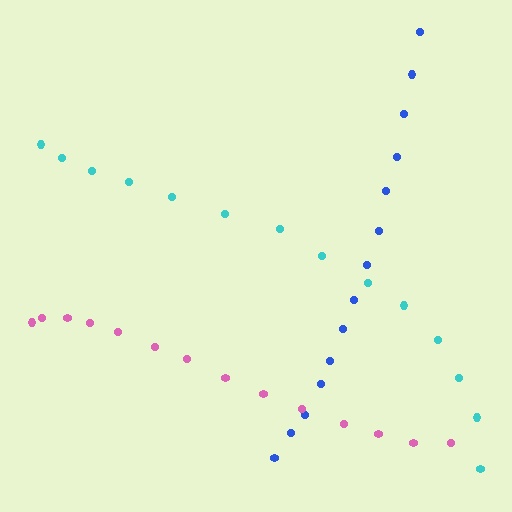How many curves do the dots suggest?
There are 3 distinct paths.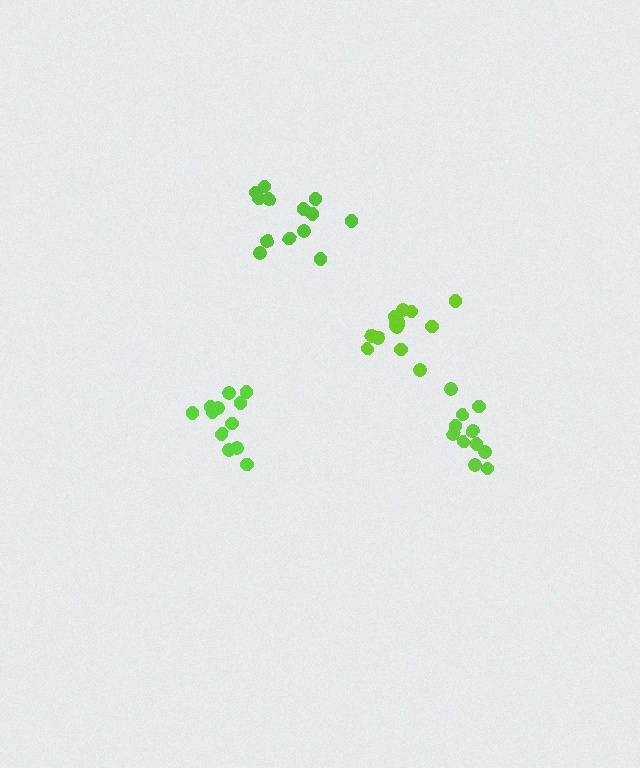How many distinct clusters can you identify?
There are 4 distinct clusters.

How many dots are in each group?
Group 1: 11 dots, Group 2: 15 dots, Group 3: 12 dots, Group 4: 13 dots (51 total).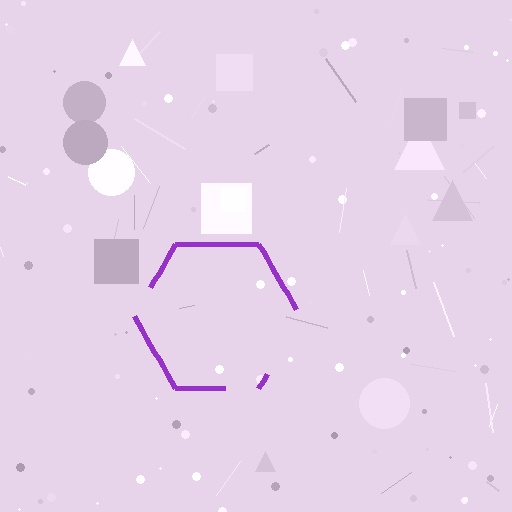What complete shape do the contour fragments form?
The contour fragments form a hexagon.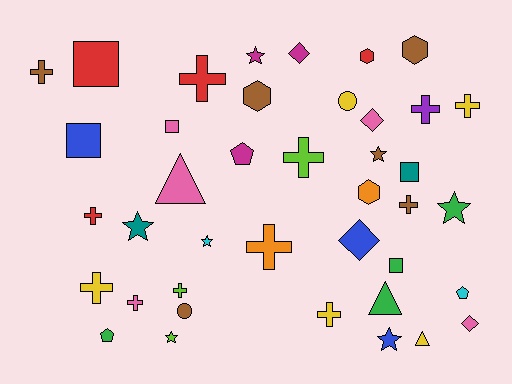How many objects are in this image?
There are 40 objects.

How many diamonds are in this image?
There are 4 diamonds.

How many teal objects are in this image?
There are 2 teal objects.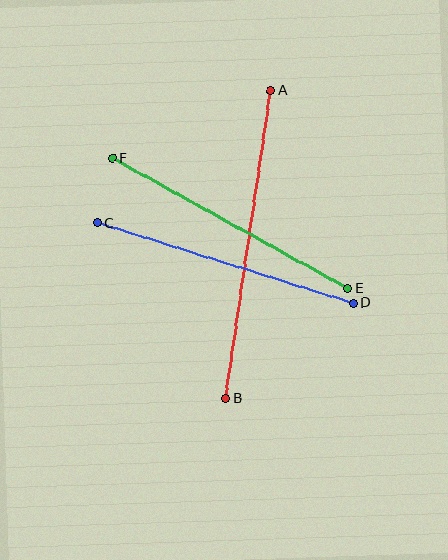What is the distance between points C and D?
The distance is approximately 268 pixels.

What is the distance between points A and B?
The distance is approximately 311 pixels.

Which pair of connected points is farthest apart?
Points A and B are farthest apart.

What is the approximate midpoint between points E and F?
The midpoint is at approximately (230, 223) pixels.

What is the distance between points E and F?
The distance is approximately 269 pixels.